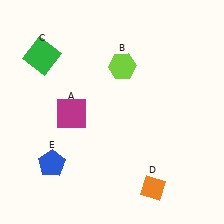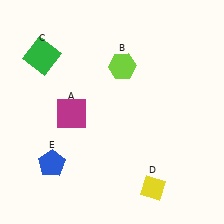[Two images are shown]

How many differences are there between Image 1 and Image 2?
There is 1 difference between the two images.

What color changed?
The diamond (D) changed from orange in Image 1 to yellow in Image 2.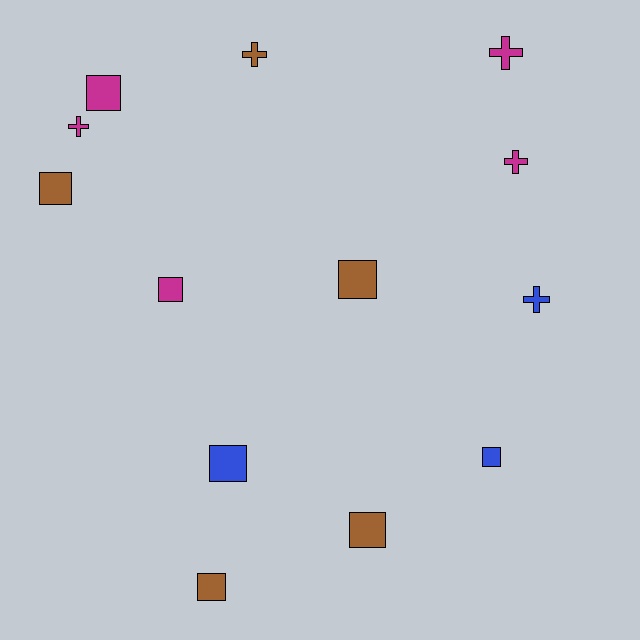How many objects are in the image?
There are 13 objects.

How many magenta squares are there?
There are 2 magenta squares.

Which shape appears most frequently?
Square, with 8 objects.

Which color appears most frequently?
Magenta, with 5 objects.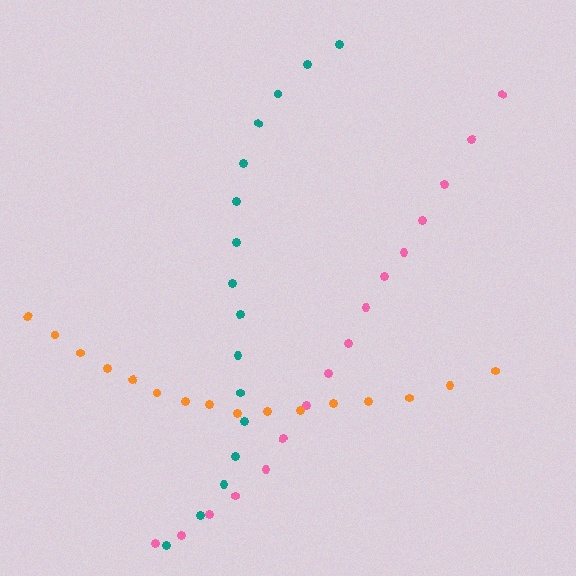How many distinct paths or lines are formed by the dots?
There are 3 distinct paths.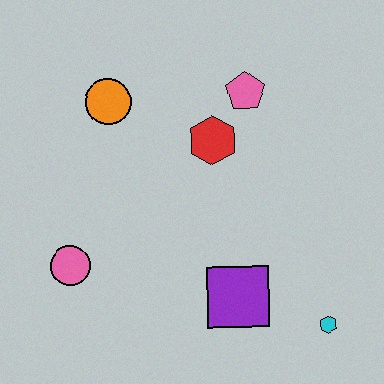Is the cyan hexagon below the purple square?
Yes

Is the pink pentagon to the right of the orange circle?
Yes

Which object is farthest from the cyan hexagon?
The orange circle is farthest from the cyan hexagon.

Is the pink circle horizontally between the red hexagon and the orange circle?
No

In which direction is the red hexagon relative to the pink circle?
The red hexagon is to the right of the pink circle.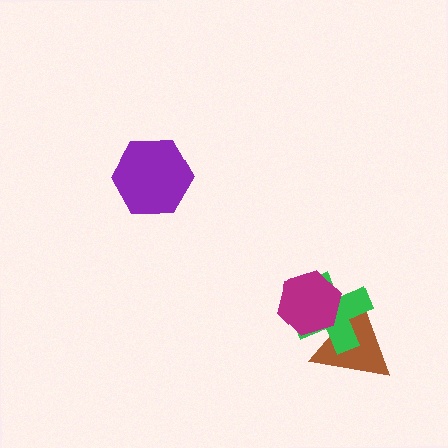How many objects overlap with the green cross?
2 objects overlap with the green cross.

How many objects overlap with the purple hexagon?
0 objects overlap with the purple hexagon.